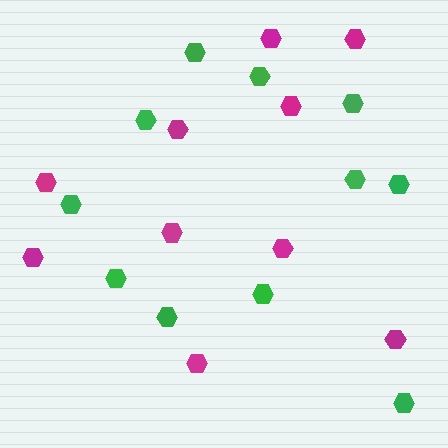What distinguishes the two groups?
There are 2 groups: one group of green hexagons (11) and one group of magenta hexagons (10).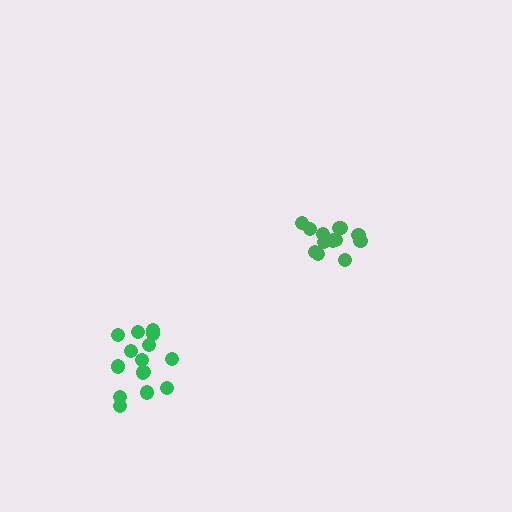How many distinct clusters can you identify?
There are 2 distinct clusters.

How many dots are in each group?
Group 1: 15 dots, Group 2: 13 dots (28 total).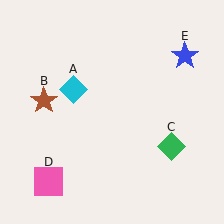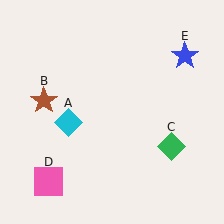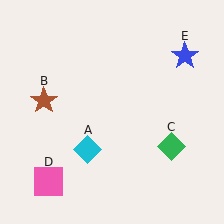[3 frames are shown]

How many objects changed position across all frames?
1 object changed position: cyan diamond (object A).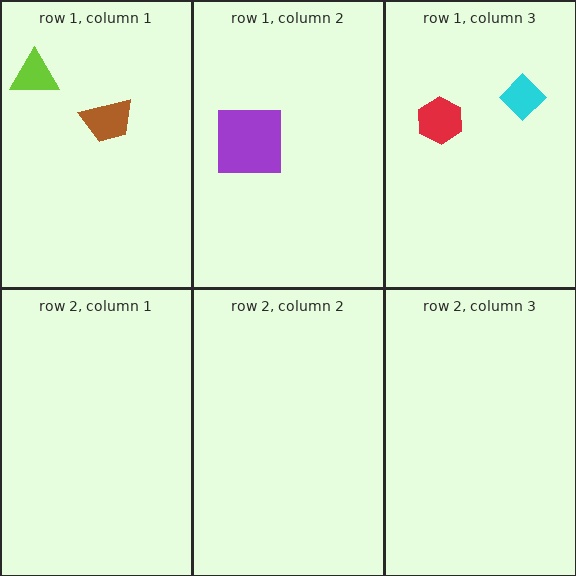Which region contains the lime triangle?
The row 1, column 1 region.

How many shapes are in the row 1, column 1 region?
2.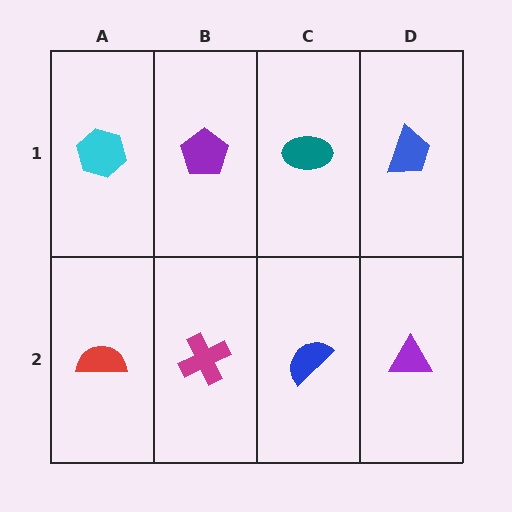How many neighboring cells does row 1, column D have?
2.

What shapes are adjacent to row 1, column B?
A magenta cross (row 2, column B), a cyan hexagon (row 1, column A), a teal ellipse (row 1, column C).